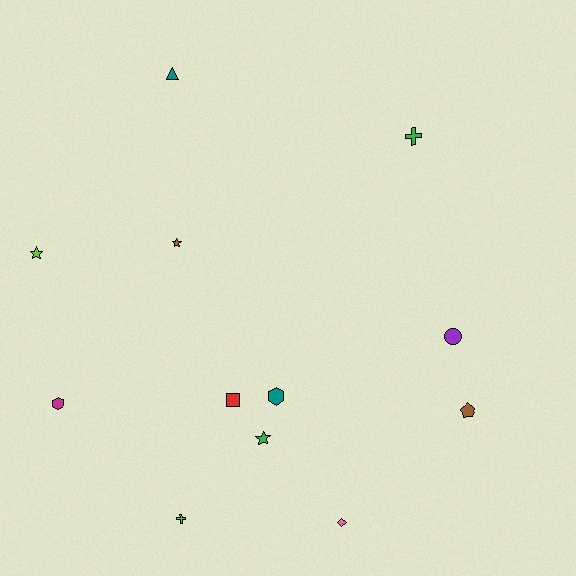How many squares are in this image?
There is 1 square.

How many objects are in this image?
There are 12 objects.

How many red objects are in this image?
There is 1 red object.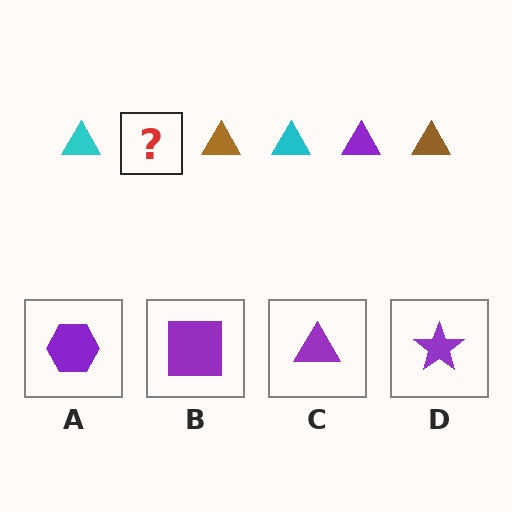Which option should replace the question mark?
Option C.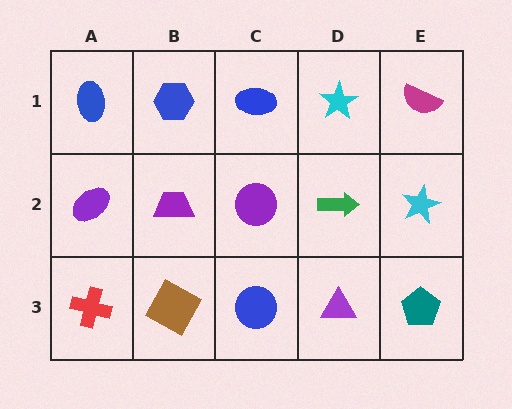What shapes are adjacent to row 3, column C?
A purple circle (row 2, column C), a brown square (row 3, column B), a purple triangle (row 3, column D).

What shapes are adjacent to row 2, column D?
A cyan star (row 1, column D), a purple triangle (row 3, column D), a purple circle (row 2, column C), a cyan star (row 2, column E).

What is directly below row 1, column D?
A green arrow.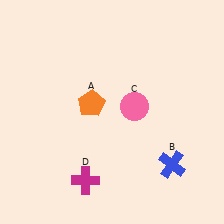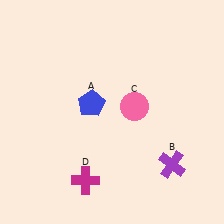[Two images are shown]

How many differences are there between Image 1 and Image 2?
There are 2 differences between the two images.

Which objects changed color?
A changed from orange to blue. B changed from blue to purple.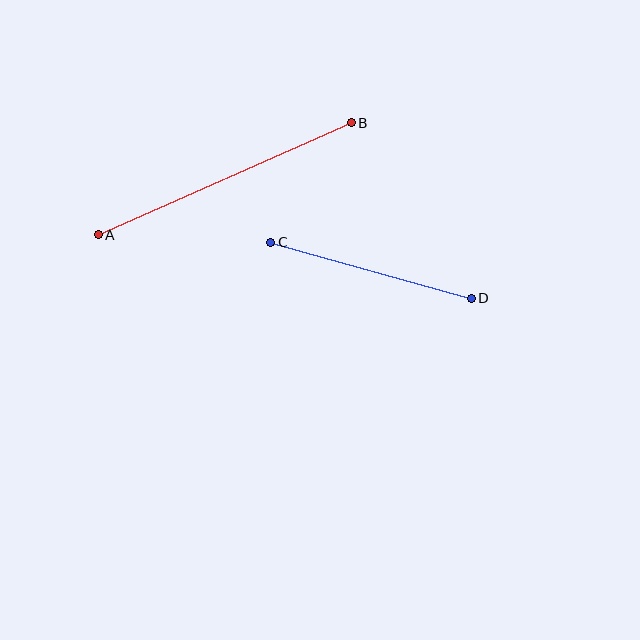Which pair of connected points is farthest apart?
Points A and B are farthest apart.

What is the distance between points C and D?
The distance is approximately 208 pixels.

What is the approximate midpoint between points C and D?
The midpoint is at approximately (371, 270) pixels.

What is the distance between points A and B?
The distance is approximately 277 pixels.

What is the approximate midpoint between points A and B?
The midpoint is at approximately (225, 179) pixels.